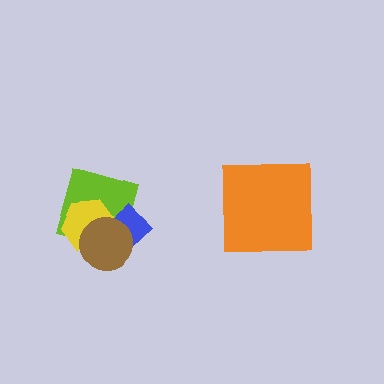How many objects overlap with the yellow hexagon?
3 objects overlap with the yellow hexagon.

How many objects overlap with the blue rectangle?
3 objects overlap with the blue rectangle.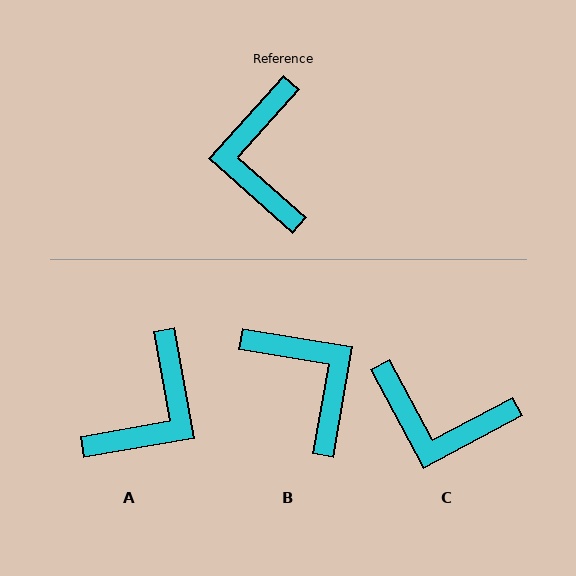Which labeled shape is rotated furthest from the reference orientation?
B, about 148 degrees away.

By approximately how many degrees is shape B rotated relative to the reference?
Approximately 148 degrees clockwise.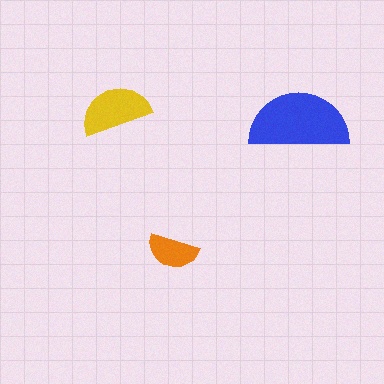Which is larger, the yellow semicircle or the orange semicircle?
The yellow one.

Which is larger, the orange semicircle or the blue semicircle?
The blue one.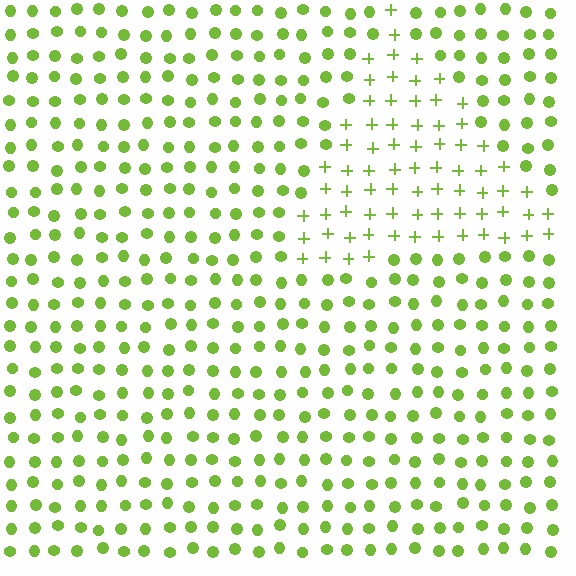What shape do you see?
I see a triangle.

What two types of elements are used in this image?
The image uses plus signs inside the triangle region and circles outside it.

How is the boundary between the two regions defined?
The boundary is defined by a change in element shape: plus signs inside vs. circles outside. All elements share the same color and spacing.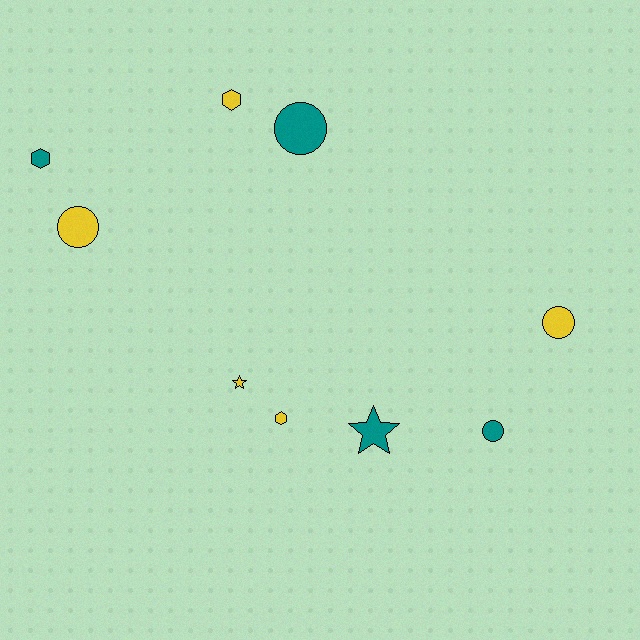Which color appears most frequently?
Yellow, with 5 objects.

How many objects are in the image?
There are 9 objects.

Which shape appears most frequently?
Circle, with 4 objects.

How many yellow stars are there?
There is 1 yellow star.